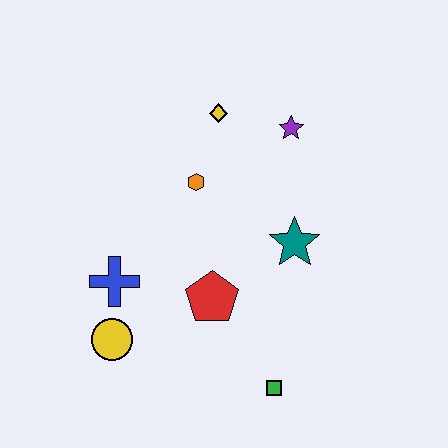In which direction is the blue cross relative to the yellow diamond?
The blue cross is below the yellow diamond.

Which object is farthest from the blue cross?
The purple star is farthest from the blue cross.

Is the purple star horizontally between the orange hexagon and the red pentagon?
No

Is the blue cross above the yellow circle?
Yes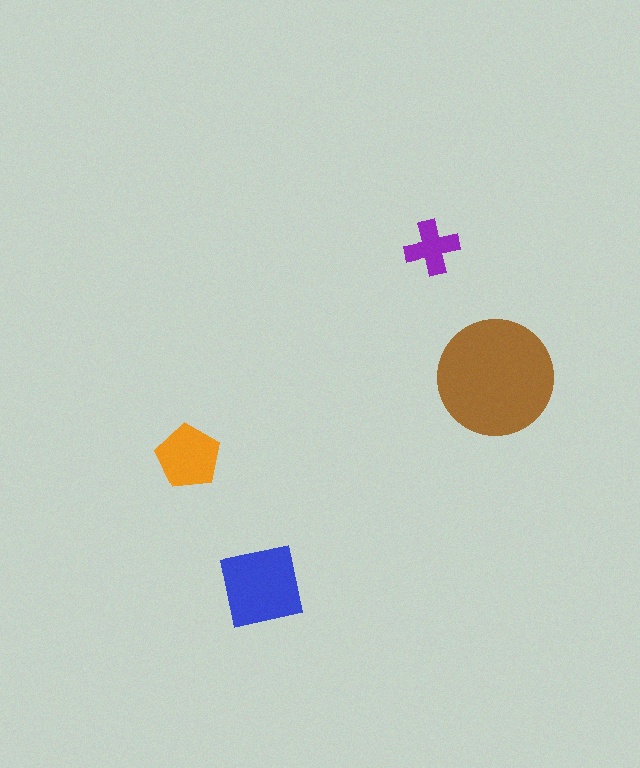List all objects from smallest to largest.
The purple cross, the orange pentagon, the blue square, the brown circle.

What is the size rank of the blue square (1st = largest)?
2nd.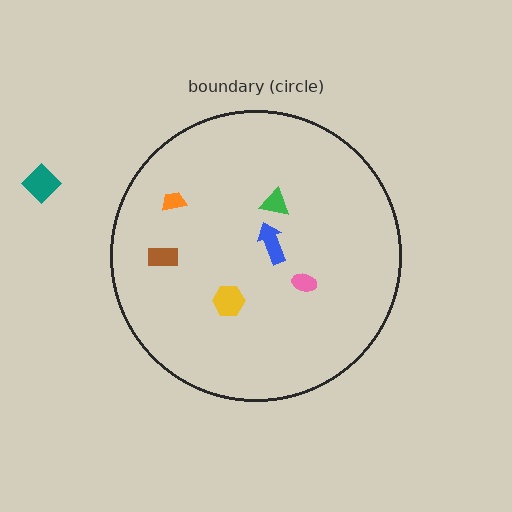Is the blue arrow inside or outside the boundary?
Inside.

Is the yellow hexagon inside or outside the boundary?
Inside.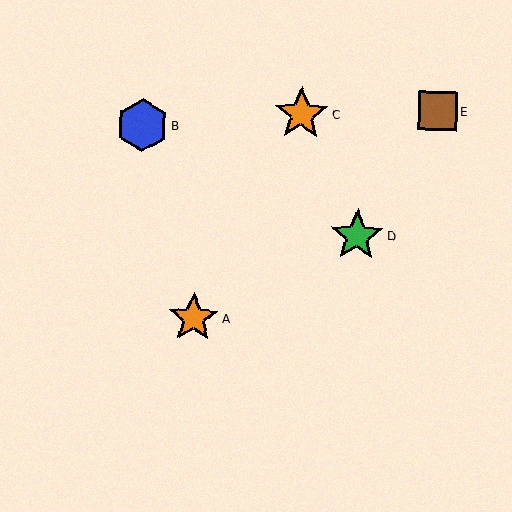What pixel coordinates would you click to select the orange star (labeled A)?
Click at (193, 318) to select the orange star A.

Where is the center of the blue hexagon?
The center of the blue hexagon is at (143, 125).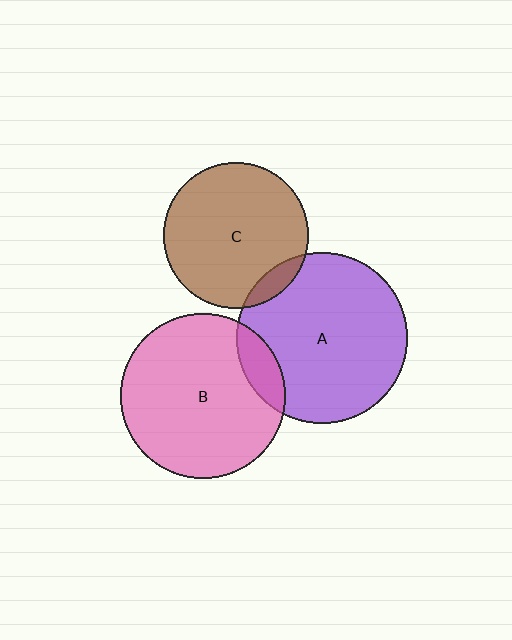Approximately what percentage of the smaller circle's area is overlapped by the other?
Approximately 10%.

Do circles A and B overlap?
Yes.